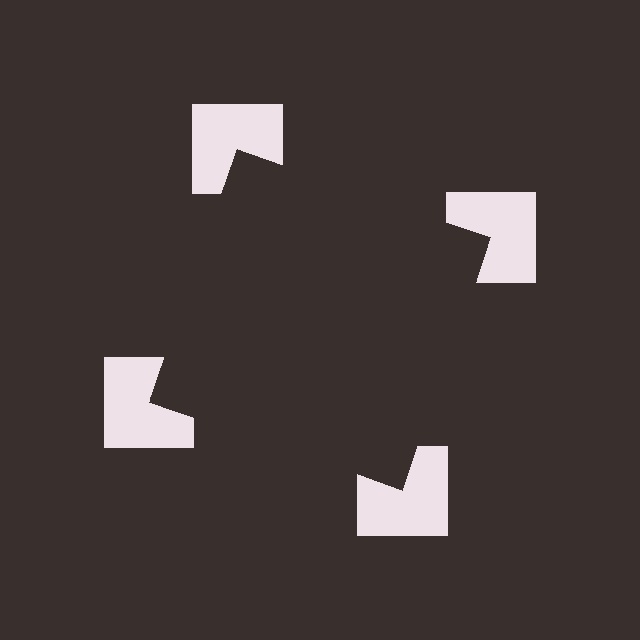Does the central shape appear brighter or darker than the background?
It typically appears slightly darker than the background, even though no actual brightness change is drawn.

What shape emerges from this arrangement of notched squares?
An illusory square — its edges are inferred from the aligned wedge cuts in the notched squares, not physically drawn.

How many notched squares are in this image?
There are 4 — one at each vertex of the illusory square.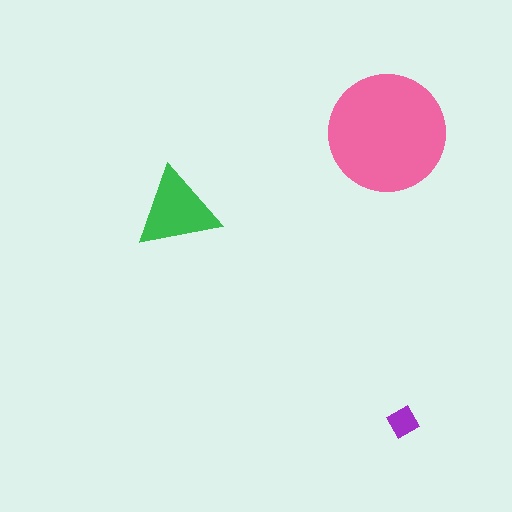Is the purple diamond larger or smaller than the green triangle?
Smaller.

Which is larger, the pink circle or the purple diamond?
The pink circle.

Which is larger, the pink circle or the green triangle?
The pink circle.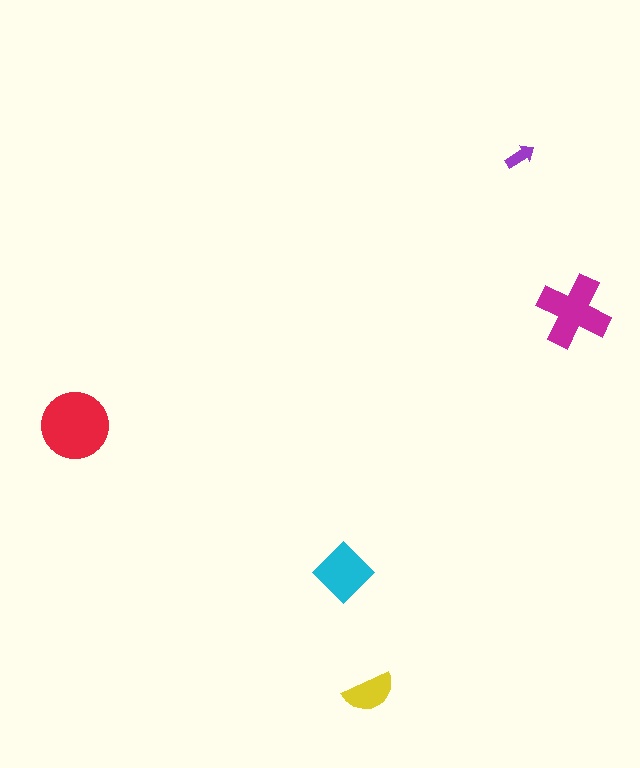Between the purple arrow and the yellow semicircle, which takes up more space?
The yellow semicircle.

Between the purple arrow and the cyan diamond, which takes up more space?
The cyan diamond.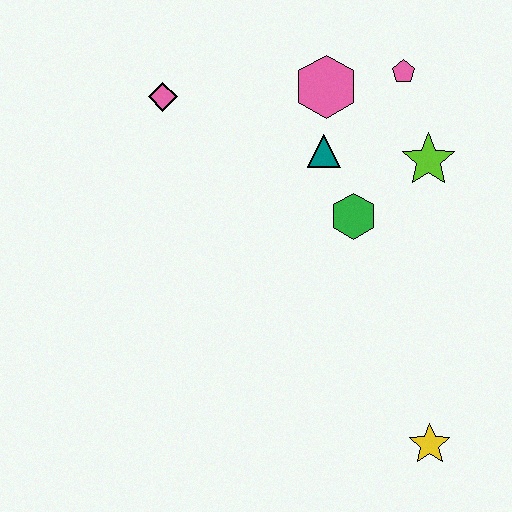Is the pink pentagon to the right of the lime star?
No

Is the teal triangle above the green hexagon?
Yes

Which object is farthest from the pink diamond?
The yellow star is farthest from the pink diamond.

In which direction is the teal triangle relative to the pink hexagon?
The teal triangle is below the pink hexagon.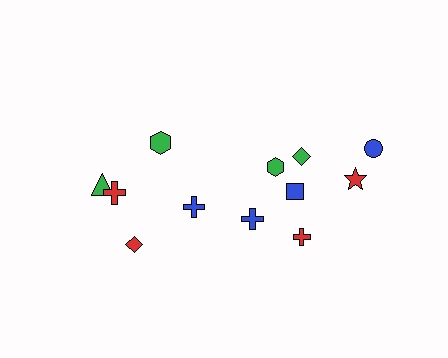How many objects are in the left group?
There are 5 objects.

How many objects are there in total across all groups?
There are 12 objects.